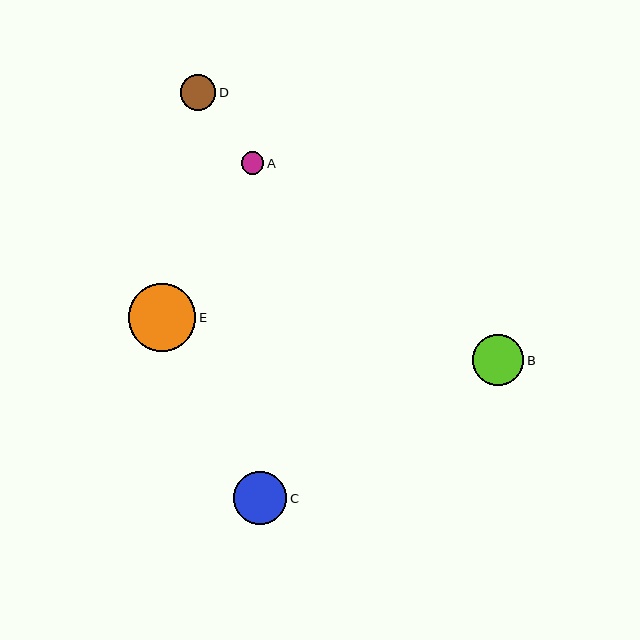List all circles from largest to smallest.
From largest to smallest: E, C, B, D, A.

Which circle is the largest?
Circle E is the largest with a size of approximately 68 pixels.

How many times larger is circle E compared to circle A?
Circle E is approximately 3.0 times the size of circle A.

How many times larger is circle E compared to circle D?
Circle E is approximately 1.9 times the size of circle D.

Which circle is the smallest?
Circle A is the smallest with a size of approximately 23 pixels.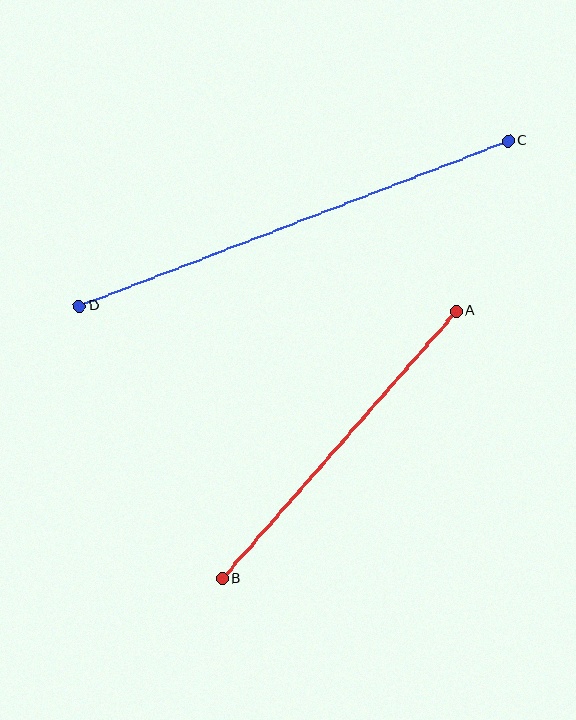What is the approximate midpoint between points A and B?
The midpoint is at approximately (339, 445) pixels.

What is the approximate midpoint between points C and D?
The midpoint is at approximately (294, 223) pixels.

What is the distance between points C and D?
The distance is approximately 460 pixels.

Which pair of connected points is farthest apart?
Points C and D are farthest apart.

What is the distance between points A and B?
The distance is approximately 355 pixels.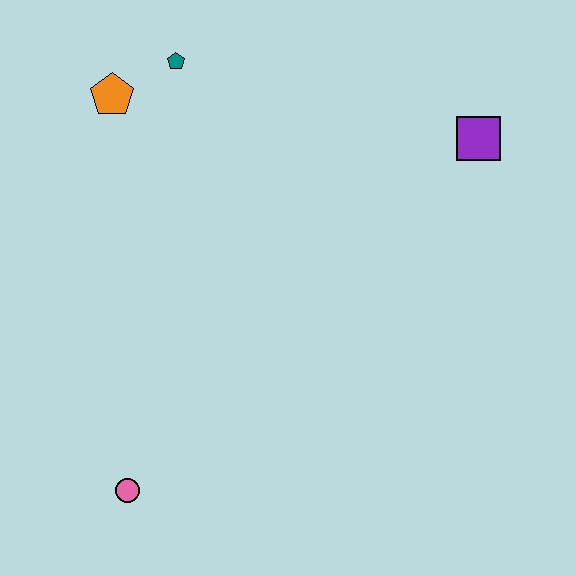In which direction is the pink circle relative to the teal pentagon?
The pink circle is below the teal pentagon.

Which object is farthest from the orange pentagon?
The pink circle is farthest from the orange pentagon.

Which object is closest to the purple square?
The teal pentagon is closest to the purple square.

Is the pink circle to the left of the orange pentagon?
No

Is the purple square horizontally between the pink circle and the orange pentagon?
No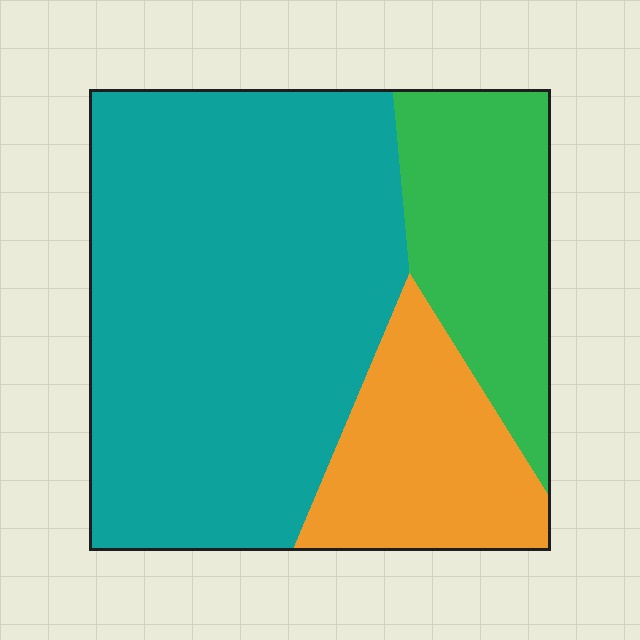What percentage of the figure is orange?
Orange takes up less than a quarter of the figure.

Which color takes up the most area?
Teal, at roughly 60%.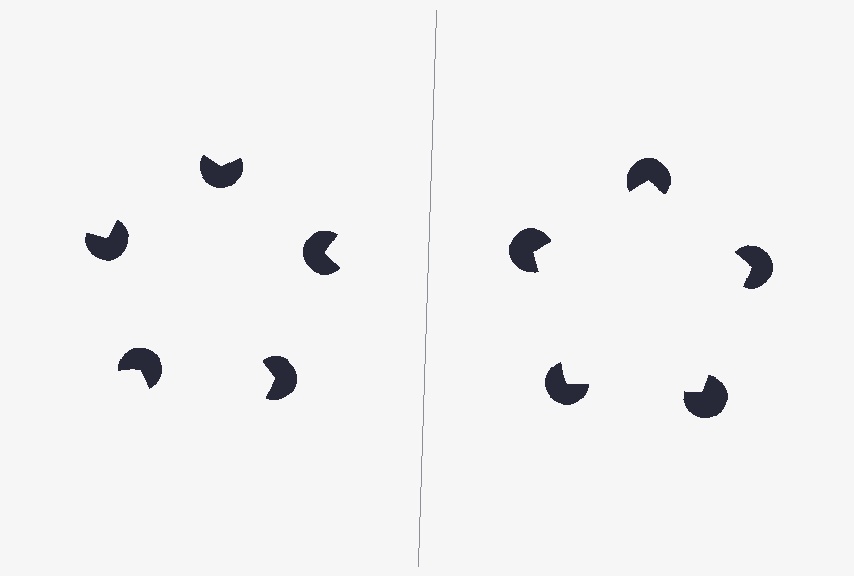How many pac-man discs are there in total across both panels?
10 — 5 on each side.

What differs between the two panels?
The pac-man discs are positioned identically on both sides; only the wedge orientations differ. On the right they align to a pentagon; on the left they are misaligned.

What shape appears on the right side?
An illusory pentagon.